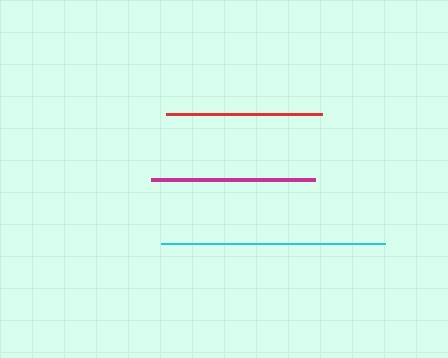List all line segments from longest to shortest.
From longest to shortest: cyan, magenta, red.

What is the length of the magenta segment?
The magenta segment is approximately 163 pixels long.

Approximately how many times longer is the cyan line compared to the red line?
The cyan line is approximately 1.4 times the length of the red line.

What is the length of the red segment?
The red segment is approximately 156 pixels long.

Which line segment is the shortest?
The red line is the shortest at approximately 156 pixels.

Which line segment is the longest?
The cyan line is the longest at approximately 224 pixels.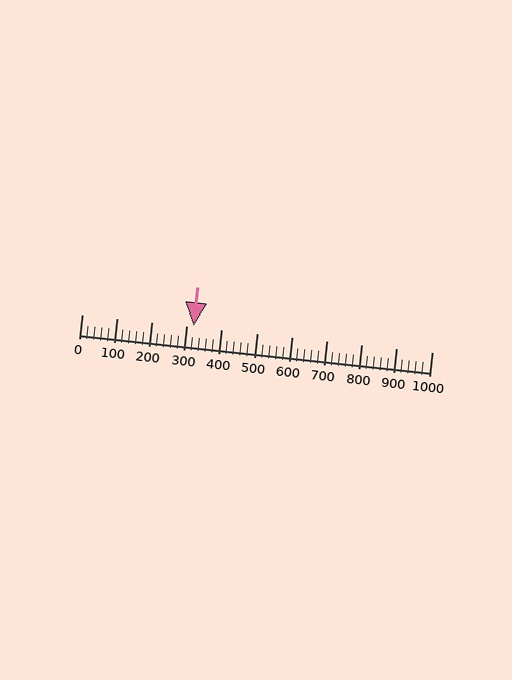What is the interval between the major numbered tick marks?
The major tick marks are spaced 100 units apart.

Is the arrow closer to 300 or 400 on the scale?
The arrow is closer to 300.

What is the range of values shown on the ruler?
The ruler shows values from 0 to 1000.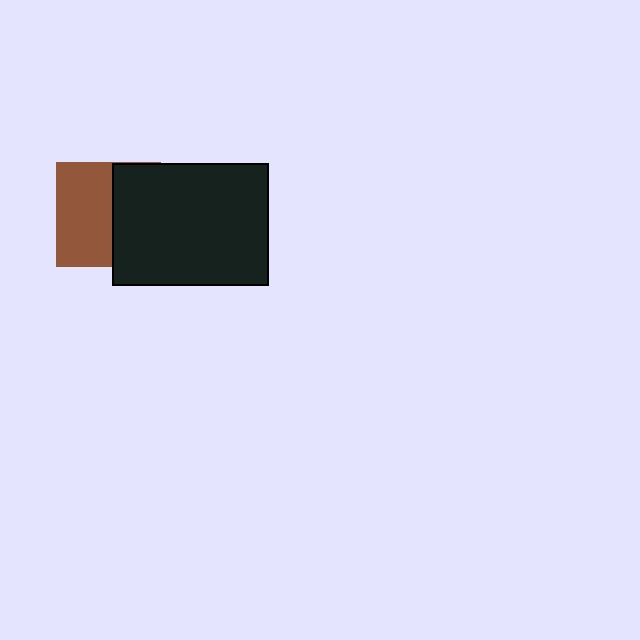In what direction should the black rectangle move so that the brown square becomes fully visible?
The black rectangle should move right. That is the shortest direction to clear the overlap and leave the brown square fully visible.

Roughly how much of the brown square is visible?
About half of it is visible (roughly 54%).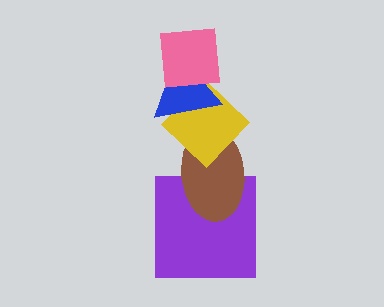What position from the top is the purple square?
The purple square is 5th from the top.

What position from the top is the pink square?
The pink square is 1st from the top.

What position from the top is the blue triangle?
The blue triangle is 2nd from the top.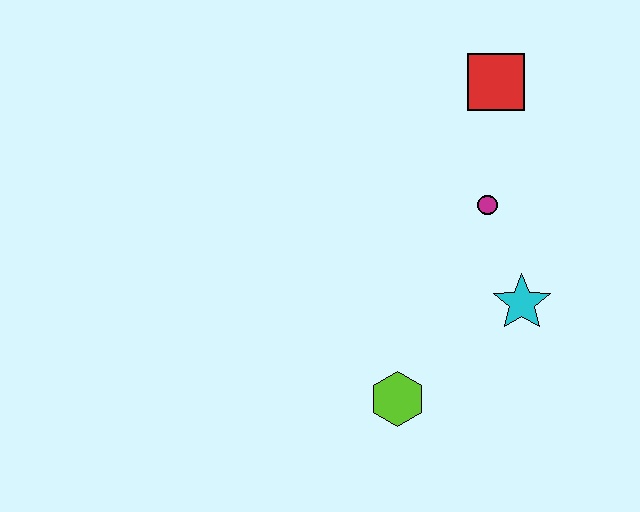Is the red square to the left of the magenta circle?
No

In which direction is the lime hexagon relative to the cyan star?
The lime hexagon is to the left of the cyan star.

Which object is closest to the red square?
The magenta circle is closest to the red square.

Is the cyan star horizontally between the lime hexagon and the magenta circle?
No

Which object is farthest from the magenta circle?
The lime hexagon is farthest from the magenta circle.